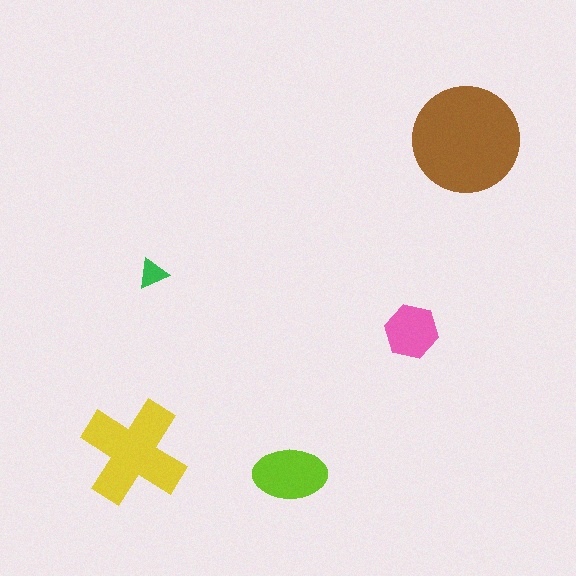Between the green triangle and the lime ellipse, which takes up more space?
The lime ellipse.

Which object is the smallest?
The green triangle.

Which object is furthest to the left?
The yellow cross is leftmost.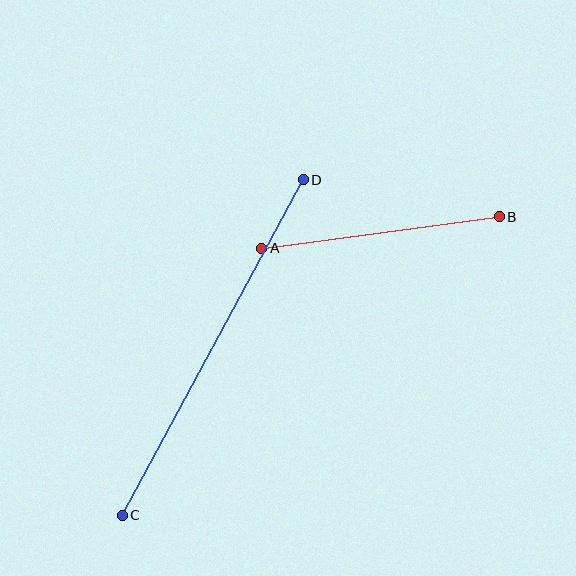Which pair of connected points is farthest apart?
Points C and D are farthest apart.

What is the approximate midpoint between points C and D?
The midpoint is at approximately (213, 348) pixels.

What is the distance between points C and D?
The distance is approximately 381 pixels.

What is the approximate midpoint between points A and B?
The midpoint is at approximately (380, 232) pixels.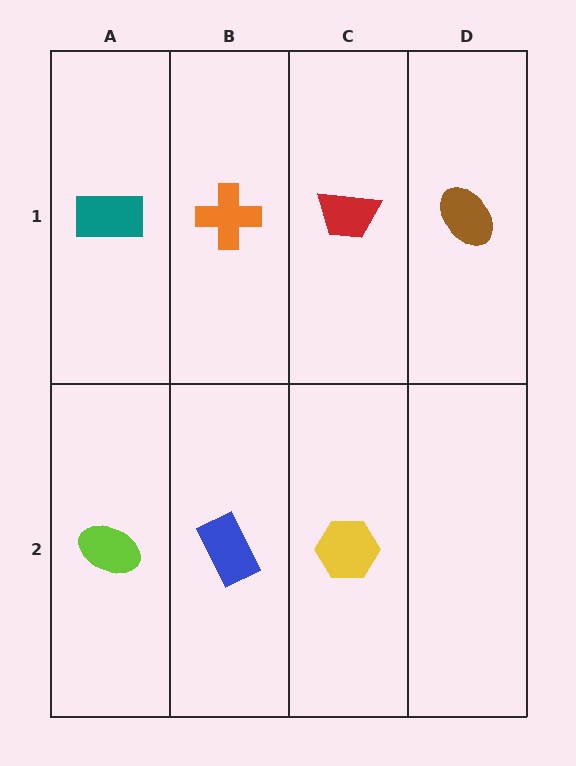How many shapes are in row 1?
4 shapes.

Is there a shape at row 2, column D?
No, that cell is empty.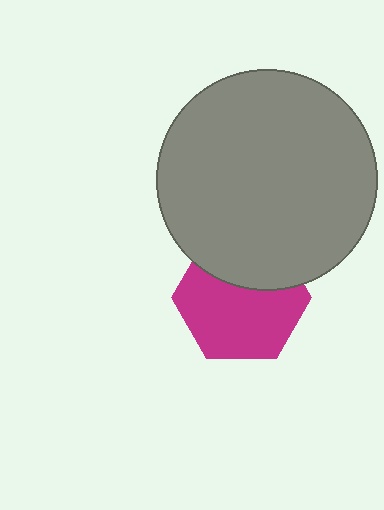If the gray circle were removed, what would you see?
You would see the complete magenta hexagon.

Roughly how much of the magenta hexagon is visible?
Most of it is visible (roughly 66%).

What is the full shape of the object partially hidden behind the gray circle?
The partially hidden object is a magenta hexagon.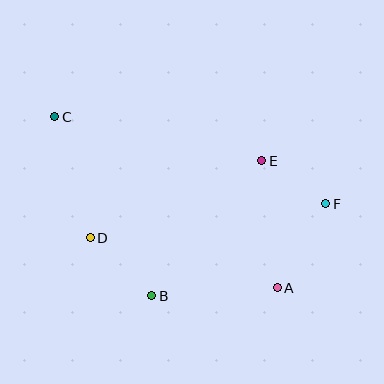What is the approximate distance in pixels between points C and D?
The distance between C and D is approximately 126 pixels.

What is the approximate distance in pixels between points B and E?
The distance between B and E is approximately 174 pixels.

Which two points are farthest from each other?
Points C and F are farthest from each other.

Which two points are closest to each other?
Points E and F are closest to each other.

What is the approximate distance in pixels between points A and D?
The distance between A and D is approximately 193 pixels.